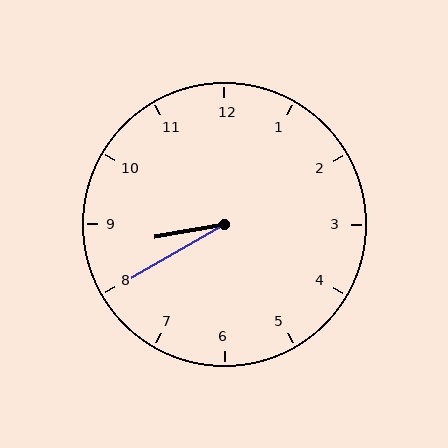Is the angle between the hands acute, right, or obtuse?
It is acute.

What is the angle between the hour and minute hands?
Approximately 20 degrees.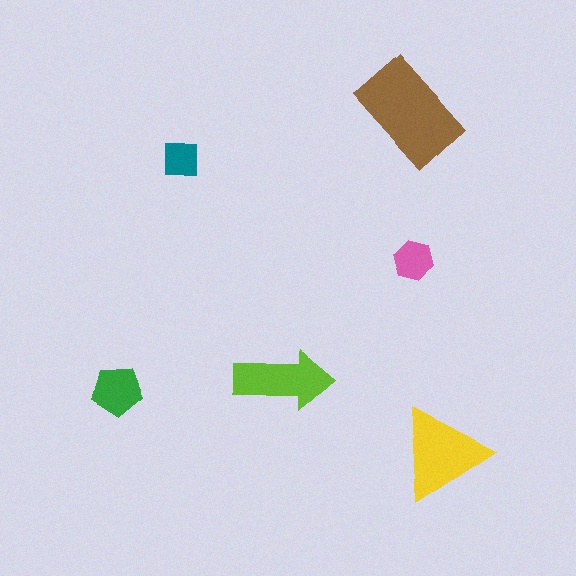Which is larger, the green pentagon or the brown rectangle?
The brown rectangle.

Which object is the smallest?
The teal square.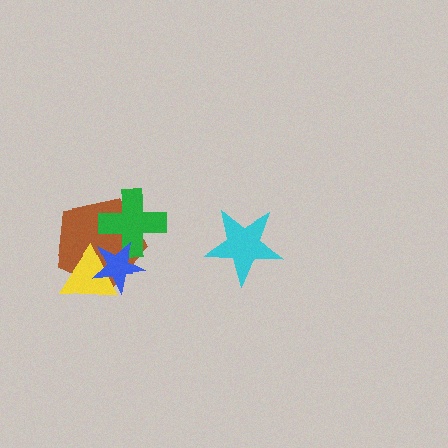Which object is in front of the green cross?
The blue star is in front of the green cross.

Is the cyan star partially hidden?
No, no other shape covers it.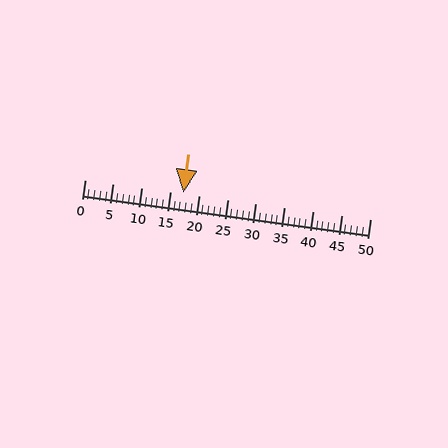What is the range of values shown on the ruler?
The ruler shows values from 0 to 50.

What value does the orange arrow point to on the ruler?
The orange arrow points to approximately 17.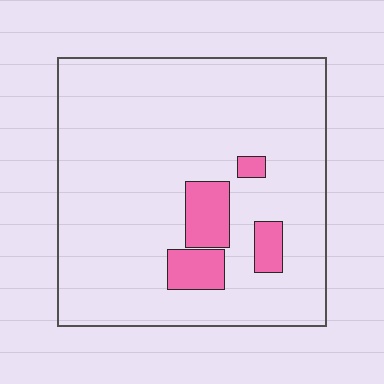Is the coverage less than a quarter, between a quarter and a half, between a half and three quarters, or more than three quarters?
Less than a quarter.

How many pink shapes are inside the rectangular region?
4.